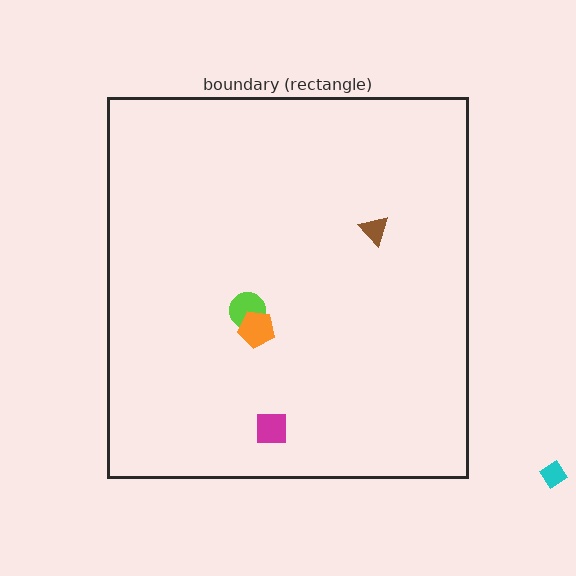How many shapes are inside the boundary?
4 inside, 1 outside.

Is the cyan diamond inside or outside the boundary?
Outside.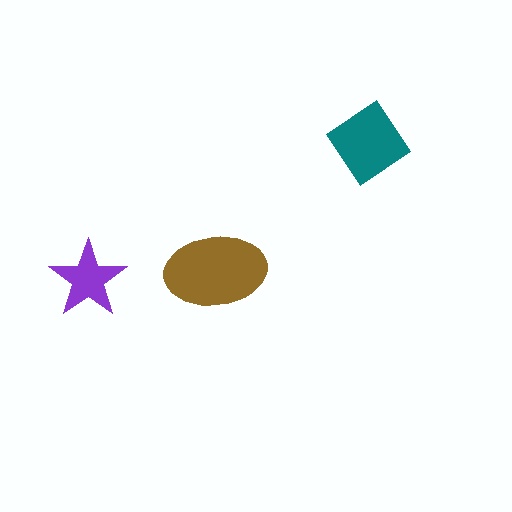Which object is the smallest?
The purple star.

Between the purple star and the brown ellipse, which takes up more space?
The brown ellipse.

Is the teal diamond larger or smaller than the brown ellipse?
Smaller.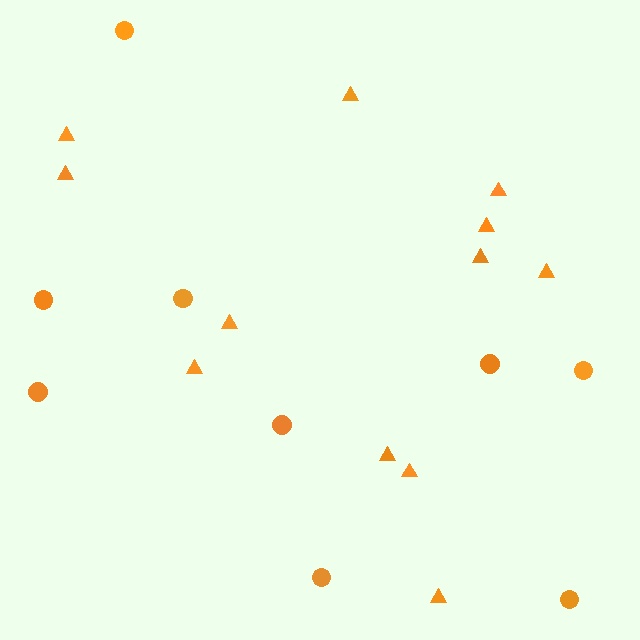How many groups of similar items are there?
There are 2 groups: one group of circles (9) and one group of triangles (12).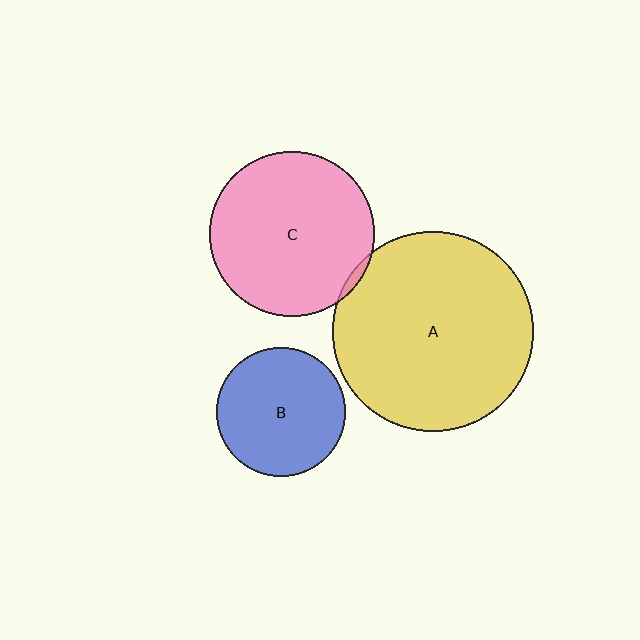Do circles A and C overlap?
Yes.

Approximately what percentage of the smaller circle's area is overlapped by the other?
Approximately 5%.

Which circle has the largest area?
Circle A (yellow).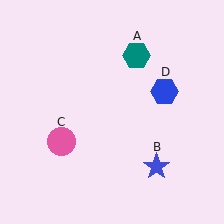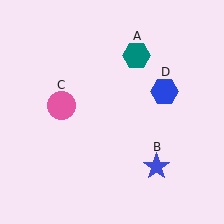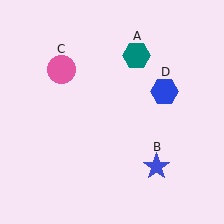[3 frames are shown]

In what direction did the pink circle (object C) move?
The pink circle (object C) moved up.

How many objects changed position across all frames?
1 object changed position: pink circle (object C).